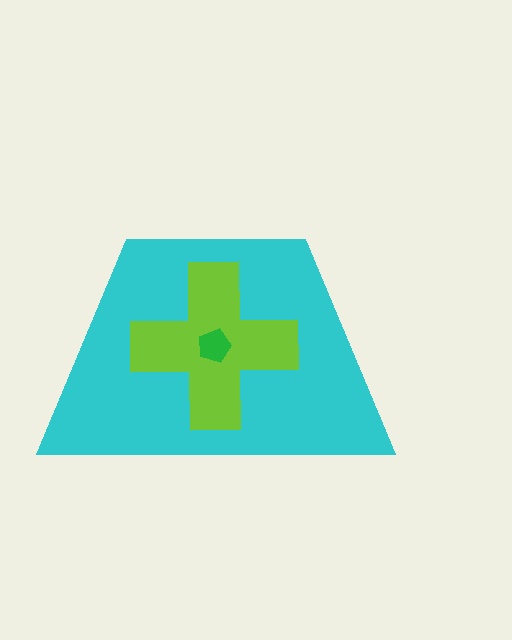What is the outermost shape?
The cyan trapezoid.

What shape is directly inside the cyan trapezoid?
The lime cross.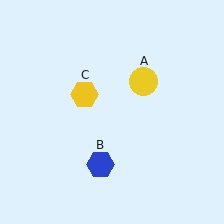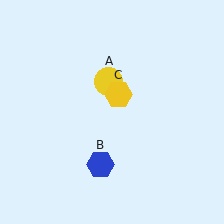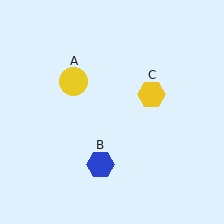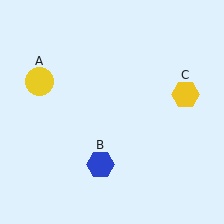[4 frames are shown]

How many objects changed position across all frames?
2 objects changed position: yellow circle (object A), yellow hexagon (object C).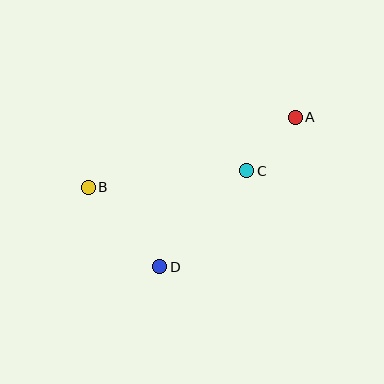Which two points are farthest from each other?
Points A and B are farthest from each other.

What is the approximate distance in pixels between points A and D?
The distance between A and D is approximately 202 pixels.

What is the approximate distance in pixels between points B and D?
The distance between B and D is approximately 107 pixels.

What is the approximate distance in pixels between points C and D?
The distance between C and D is approximately 130 pixels.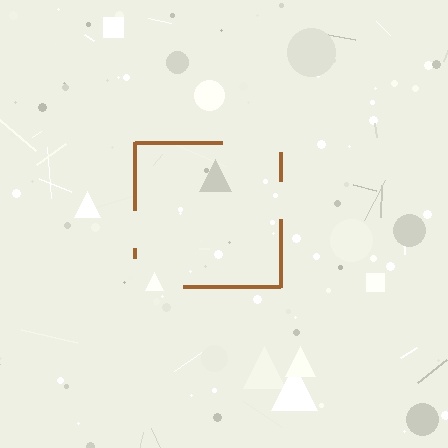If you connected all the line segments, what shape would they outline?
They would outline a square.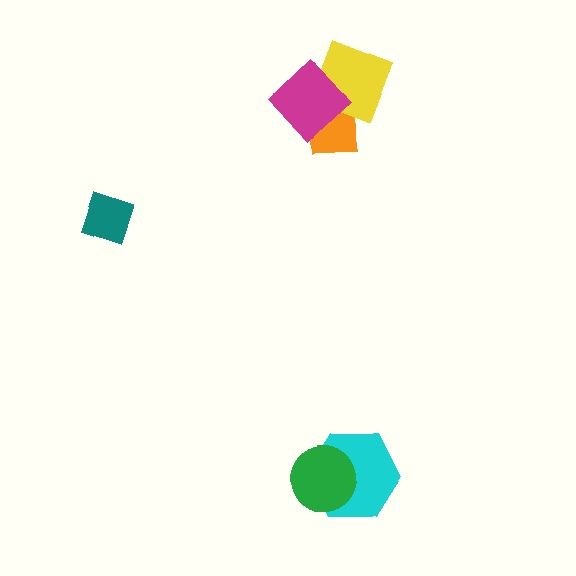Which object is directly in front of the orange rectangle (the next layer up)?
The yellow square is directly in front of the orange rectangle.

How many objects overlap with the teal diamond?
0 objects overlap with the teal diamond.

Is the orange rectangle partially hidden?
Yes, it is partially covered by another shape.